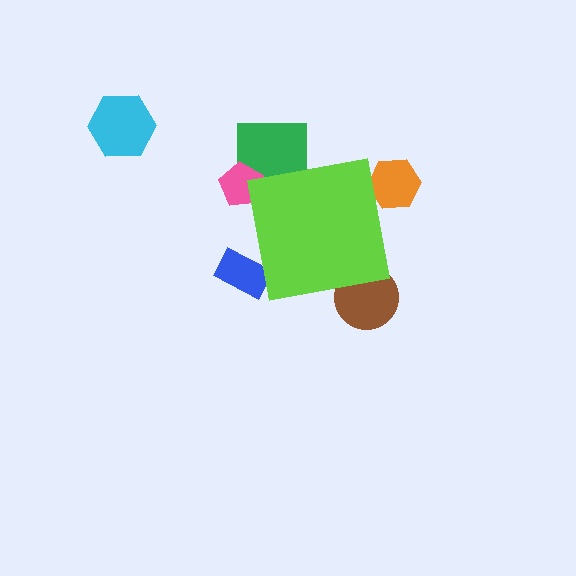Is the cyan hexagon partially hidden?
No, the cyan hexagon is fully visible.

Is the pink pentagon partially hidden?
Yes, the pink pentagon is partially hidden behind the lime square.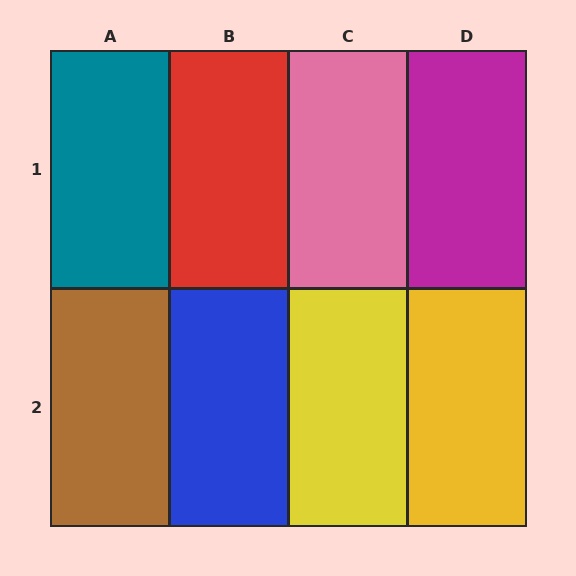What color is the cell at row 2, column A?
Brown.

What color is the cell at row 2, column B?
Blue.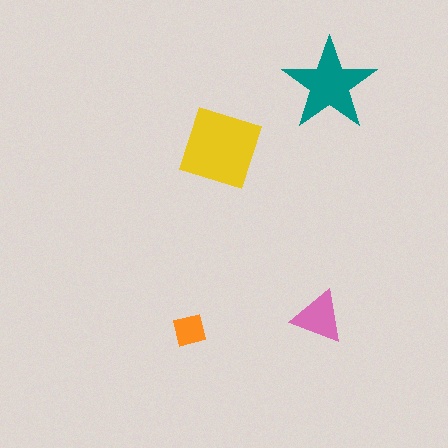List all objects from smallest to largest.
The orange square, the pink triangle, the teal star, the yellow square.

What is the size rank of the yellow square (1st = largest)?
1st.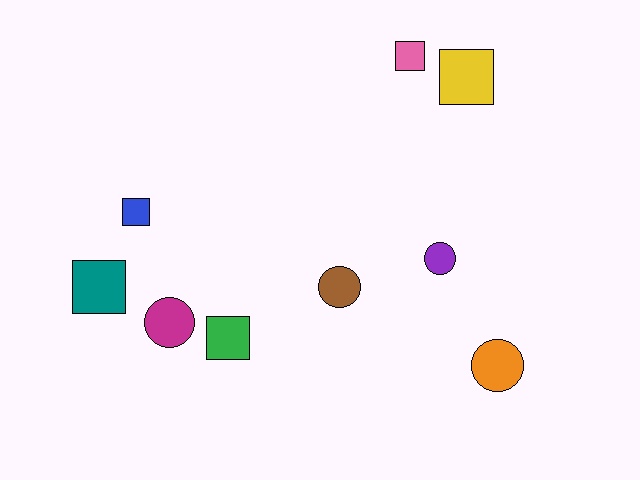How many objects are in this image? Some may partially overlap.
There are 9 objects.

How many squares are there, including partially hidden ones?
There are 5 squares.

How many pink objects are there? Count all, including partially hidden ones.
There is 1 pink object.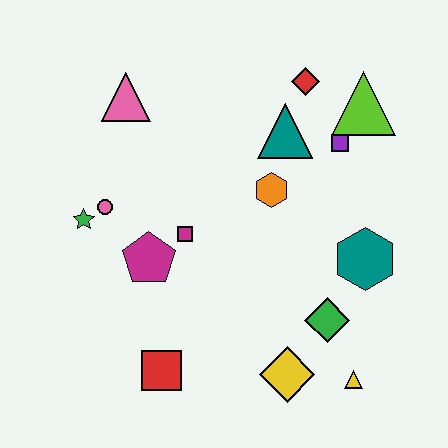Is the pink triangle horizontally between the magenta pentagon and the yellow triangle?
No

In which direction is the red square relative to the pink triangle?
The red square is below the pink triangle.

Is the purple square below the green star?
No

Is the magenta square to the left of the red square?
No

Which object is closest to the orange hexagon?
The teal triangle is closest to the orange hexagon.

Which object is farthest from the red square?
The lime triangle is farthest from the red square.